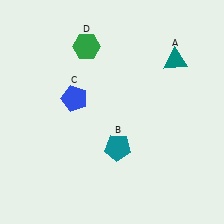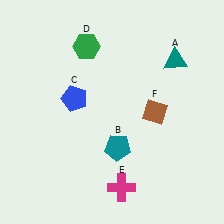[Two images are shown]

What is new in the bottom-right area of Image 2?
A magenta cross (E) was added in the bottom-right area of Image 2.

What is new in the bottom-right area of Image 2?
A brown diamond (F) was added in the bottom-right area of Image 2.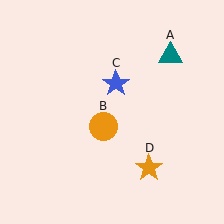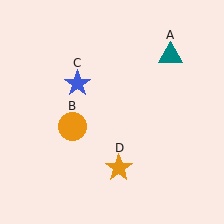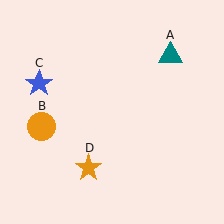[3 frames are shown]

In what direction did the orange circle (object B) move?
The orange circle (object B) moved left.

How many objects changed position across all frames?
3 objects changed position: orange circle (object B), blue star (object C), orange star (object D).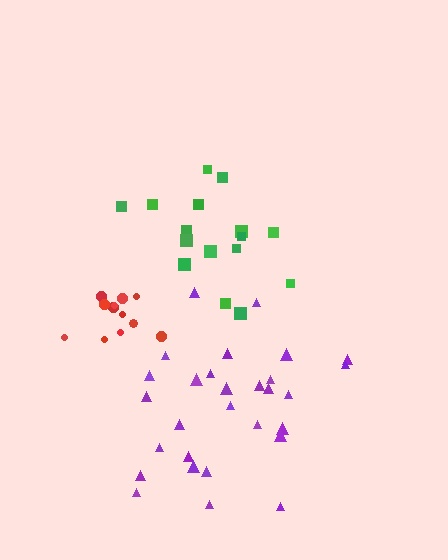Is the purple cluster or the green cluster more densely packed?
Green.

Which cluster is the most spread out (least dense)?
Purple.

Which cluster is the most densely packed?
Red.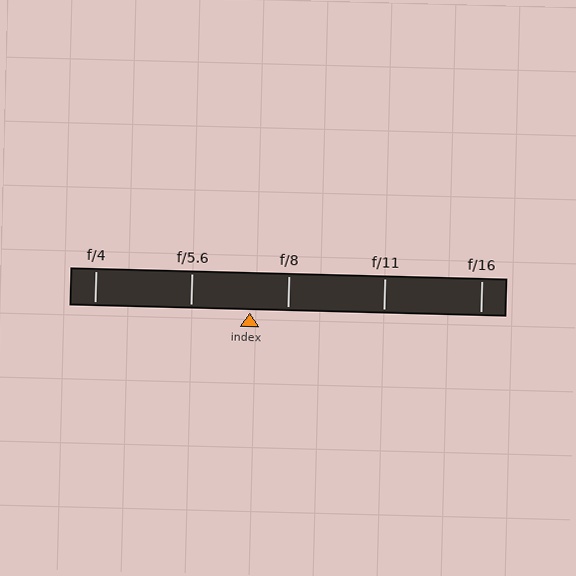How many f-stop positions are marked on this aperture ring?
There are 5 f-stop positions marked.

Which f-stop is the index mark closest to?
The index mark is closest to f/8.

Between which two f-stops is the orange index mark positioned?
The index mark is between f/5.6 and f/8.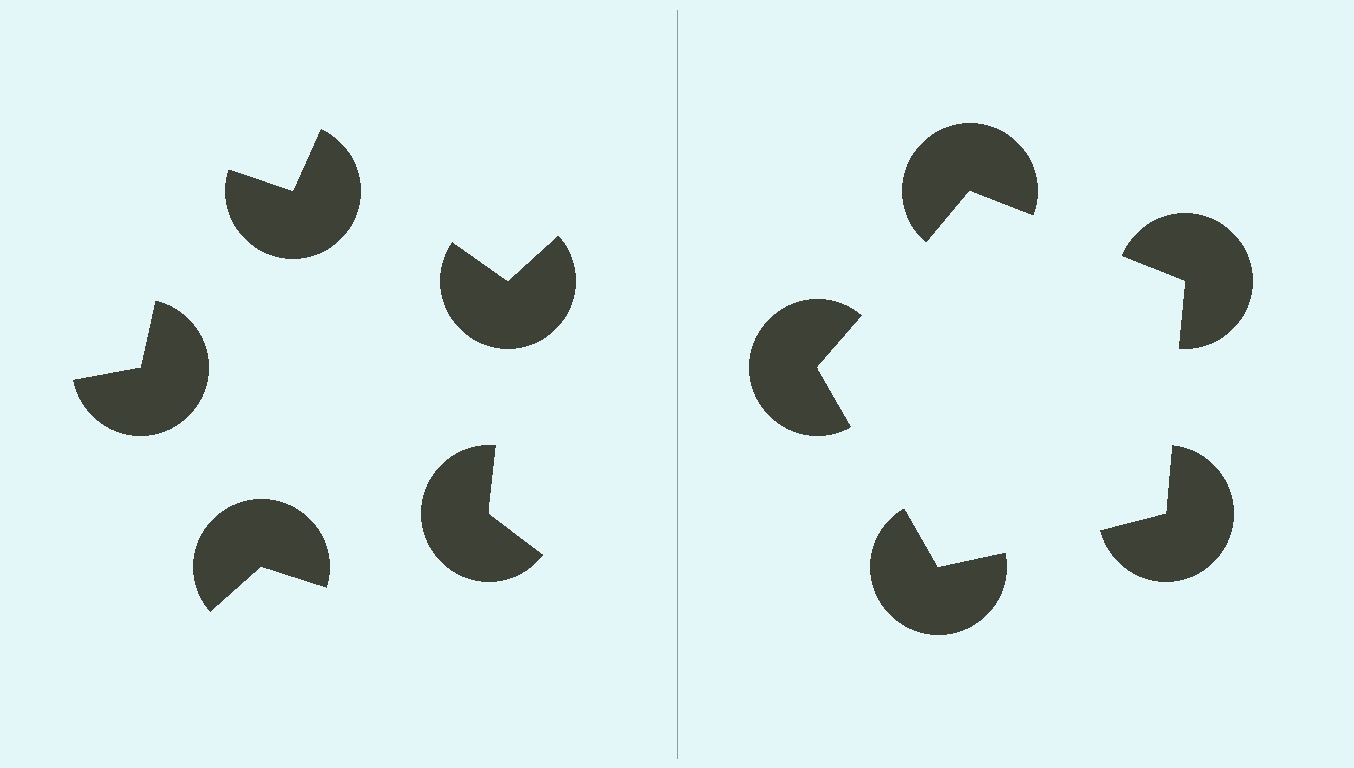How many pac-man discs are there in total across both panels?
10 — 5 on each side.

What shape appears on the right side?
An illusory pentagon.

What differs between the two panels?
The pac-man discs are positioned identically on both sides; only the wedge orientations differ. On the right they align to a pentagon; on the left they are misaligned.